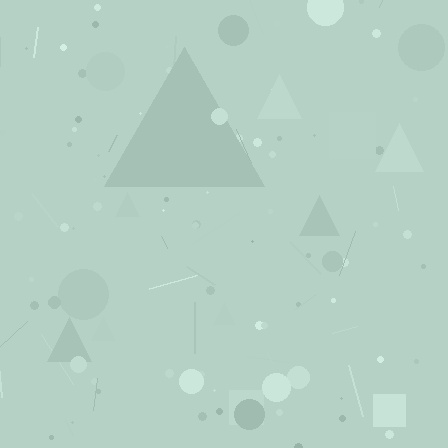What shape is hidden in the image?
A triangle is hidden in the image.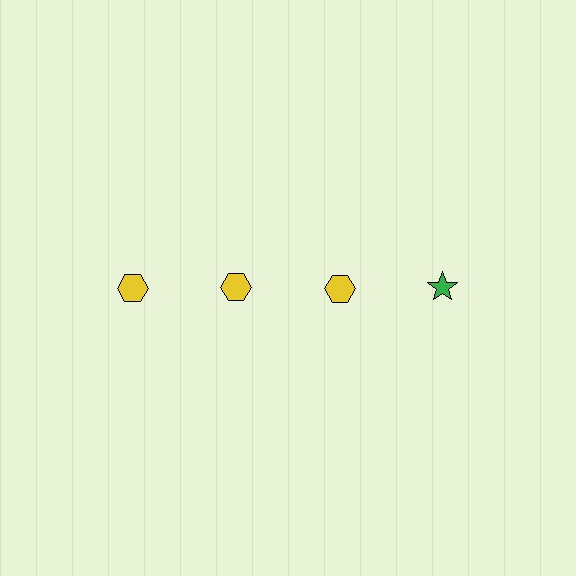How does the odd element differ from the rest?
It differs in both color (green instead of yellow) and shape (star instead of hexagon).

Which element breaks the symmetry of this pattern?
The green star in the top row, second from right column breaks the symmetry. All other shapes are yellow hexagons.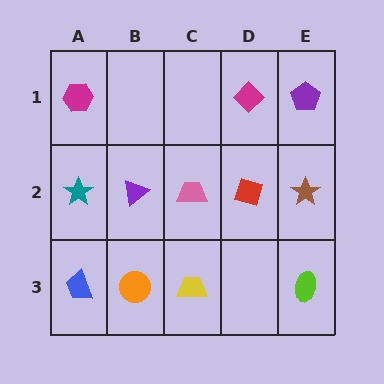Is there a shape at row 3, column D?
No, that cell is empty.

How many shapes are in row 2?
5 shapes.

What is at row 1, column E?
A purple pentagon.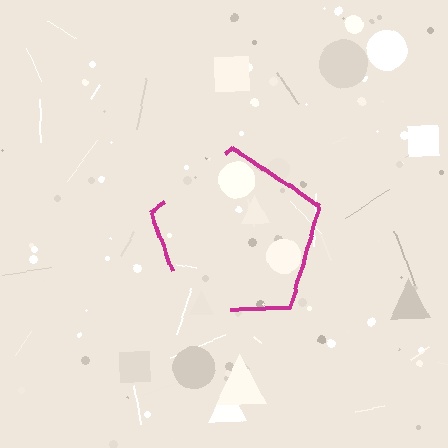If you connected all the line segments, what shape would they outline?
They would outline a pentagon.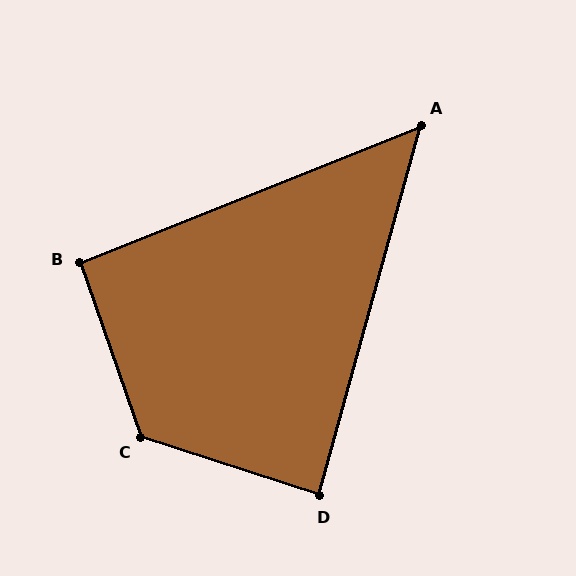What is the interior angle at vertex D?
Approximately 87 degrees (approximately right).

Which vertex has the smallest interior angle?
A, at approximately 53 degrees.